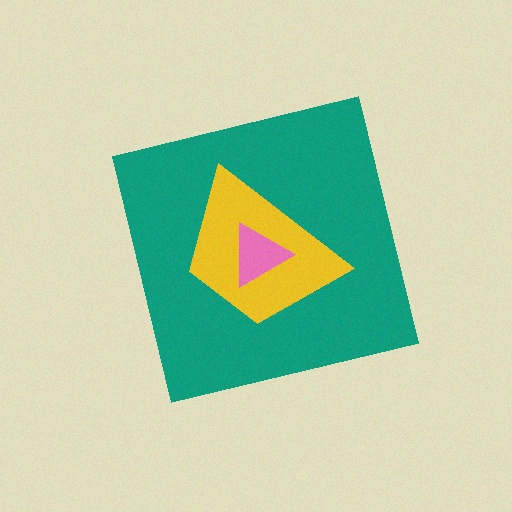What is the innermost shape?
The pink triangle.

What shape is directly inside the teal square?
The yellow trapezoid.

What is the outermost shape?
The teal square.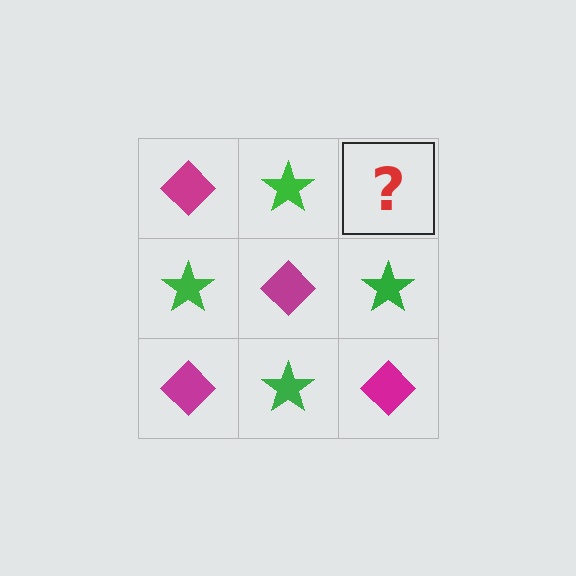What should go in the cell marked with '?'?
The missing cell should contain a magenta diamond.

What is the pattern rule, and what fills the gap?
The rule is that it alternates magenta diamond and green star in a checkerboard pattern. The gap should be filled with a magenta diamond.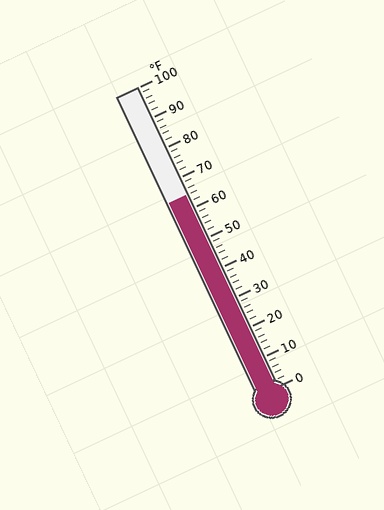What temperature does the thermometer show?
The thermometer shows approximately 64°F.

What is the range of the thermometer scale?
The thermometer scale ranges from 0°F to 100°F.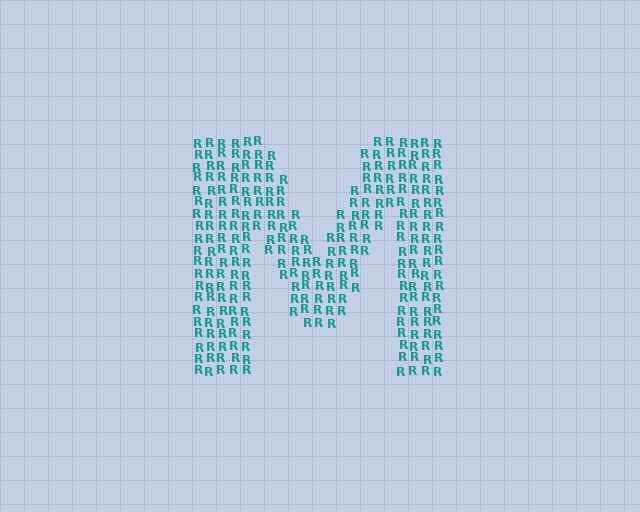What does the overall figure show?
The overall figure shows the letter M.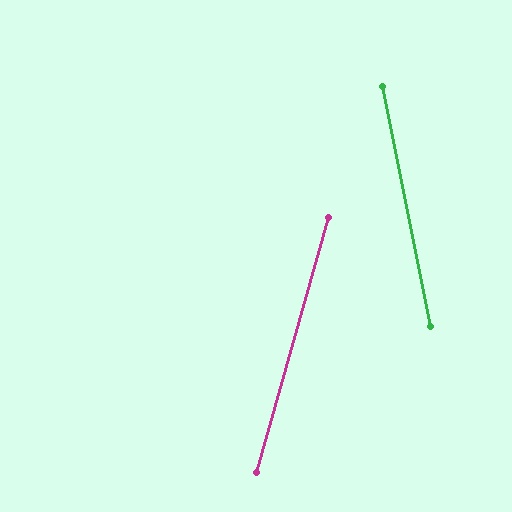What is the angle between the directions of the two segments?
Approximately 27 degrees.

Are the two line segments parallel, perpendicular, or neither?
Neither parallel nor perpendicular — they differ by about 27°.